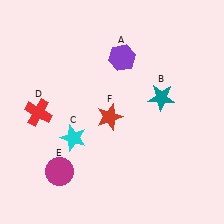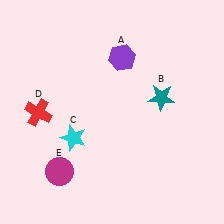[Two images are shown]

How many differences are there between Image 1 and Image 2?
There is 1 difference between the two images.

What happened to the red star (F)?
The red star (F) was removed in Image 2. It was in the bottom-left area of Image 1.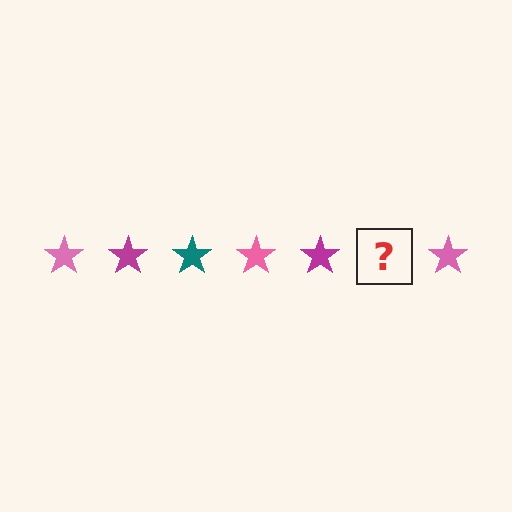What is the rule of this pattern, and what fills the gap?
The rule is that the pattern cycles through pink, magenta, teal stars. The gap should be filled with a teal star.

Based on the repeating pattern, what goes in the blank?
The blank should be a teal star.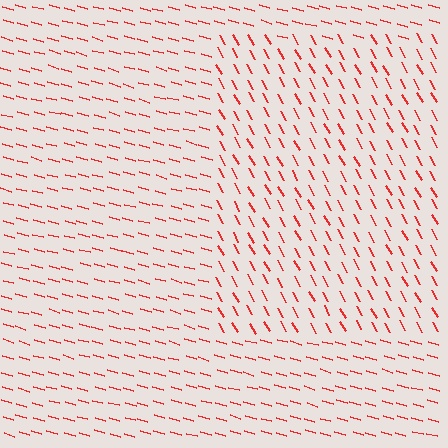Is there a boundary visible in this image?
Yes, there is a texture boundary formed by a change in line orientation.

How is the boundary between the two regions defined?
The boundary is defined purely by a change in line orientation (approximately 45 degrees difference). All lines are the same color and thickness.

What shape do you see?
I see a rectangle.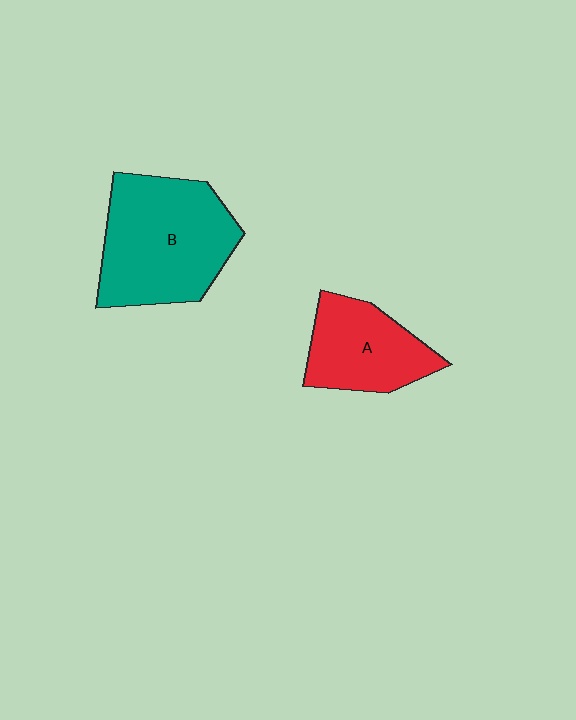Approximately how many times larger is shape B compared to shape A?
Approximately 1.6 times.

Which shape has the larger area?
Shape B (teal).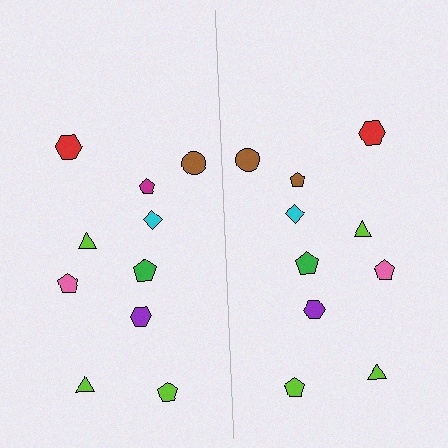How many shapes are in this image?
There are 20 shapes in this image.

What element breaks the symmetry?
The brown pentagon on the right side breaks the symmetry — its mirror counterpart is magenta.